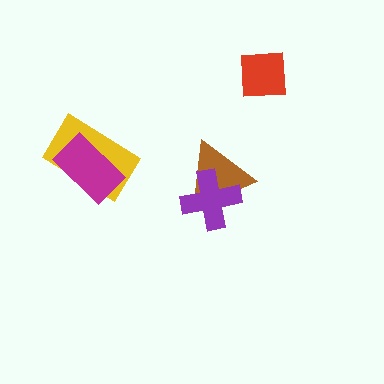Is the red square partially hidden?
No, no other shape covers it.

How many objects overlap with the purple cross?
1 object overlaps with the purple cross.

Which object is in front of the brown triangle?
The purple cross is in front of the brown triangle.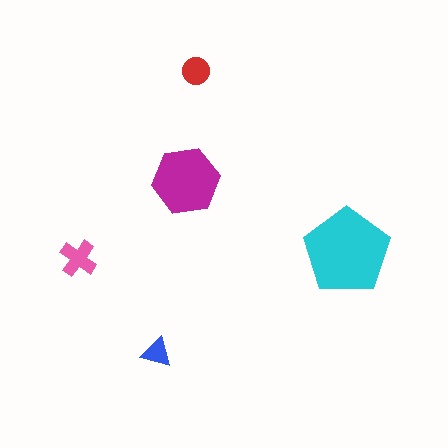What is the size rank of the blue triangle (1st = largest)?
5th.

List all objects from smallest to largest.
The blue triangle, the red circle, the pink cross, the magenta hexagon, the cyan pentagon.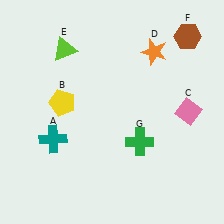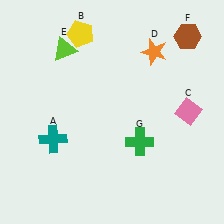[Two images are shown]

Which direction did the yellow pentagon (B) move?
The yellow pentagon (B) moved up.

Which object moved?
The yellow pentagon (B) moved up.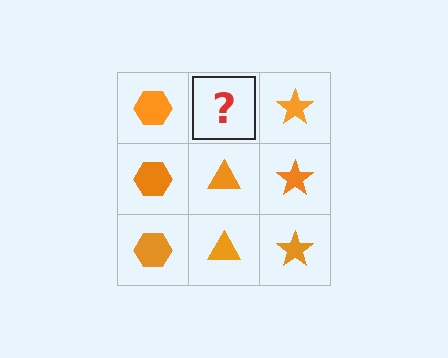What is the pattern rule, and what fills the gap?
The rule is that each column has a consistent shape. The gap should be filled with an orange triangle.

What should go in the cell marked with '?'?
The missing cell should contain an orange triangle.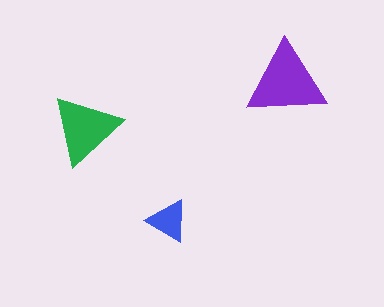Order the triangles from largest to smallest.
the purple one, the green one, the blue one.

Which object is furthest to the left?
The green triangle is leftmost.